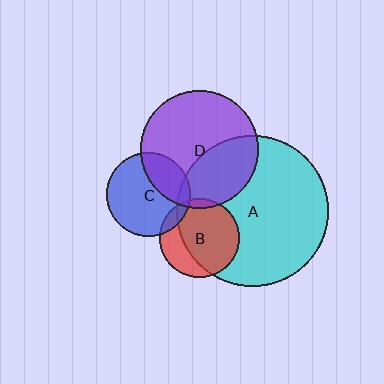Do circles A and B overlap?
Yes.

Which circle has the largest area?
Circle A (cyan).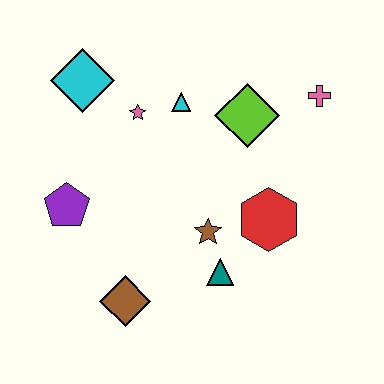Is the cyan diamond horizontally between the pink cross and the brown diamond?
No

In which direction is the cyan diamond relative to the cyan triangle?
The cyan diamond is to the left of the cyan triangle.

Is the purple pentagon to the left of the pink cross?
Yes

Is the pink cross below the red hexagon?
No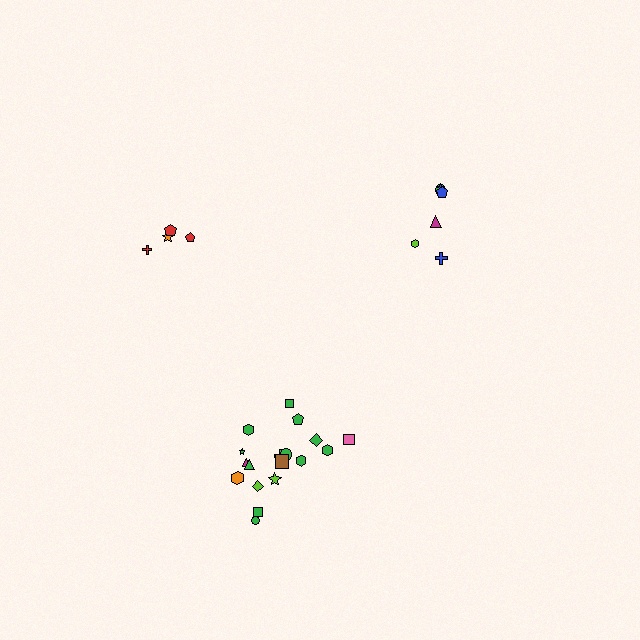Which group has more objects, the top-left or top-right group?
The top-right group.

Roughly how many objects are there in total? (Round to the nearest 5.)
Roughly 30 objects in total.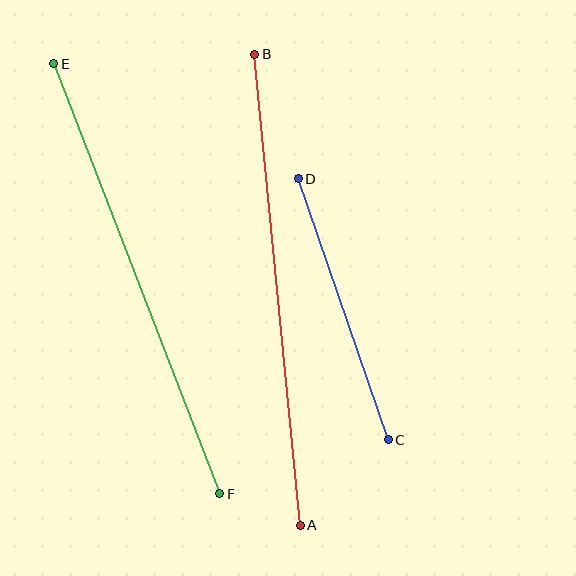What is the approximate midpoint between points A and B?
The midpoint is at approximately (278, 290) pixels.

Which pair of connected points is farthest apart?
Points A and B are farthest apart.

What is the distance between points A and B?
The distance is approximately 473 pixels.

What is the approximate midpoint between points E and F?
The midpoint is at approximately (137, 279) pixels.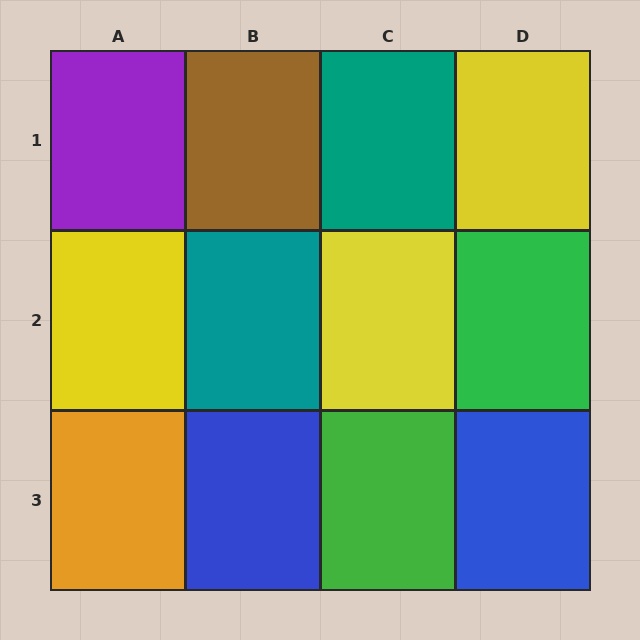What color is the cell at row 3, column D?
Blue.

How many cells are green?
2 cells are green.